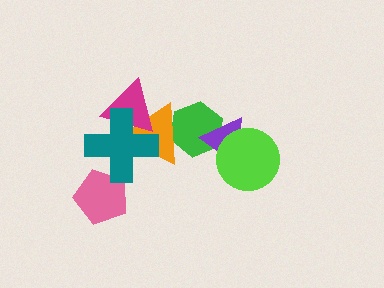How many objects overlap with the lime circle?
1 object overlaps with the lime circle.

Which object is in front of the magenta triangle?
The teal cross is in front of the magenta triangle.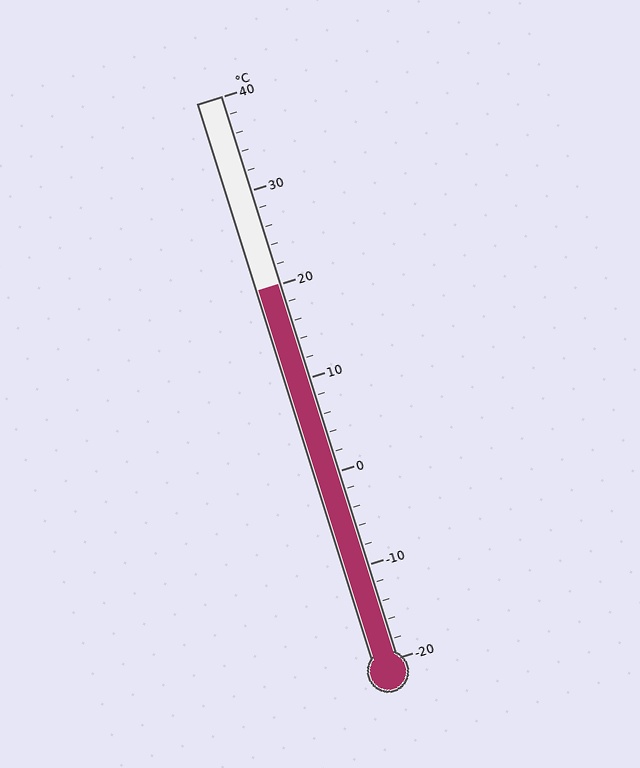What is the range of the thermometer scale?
The thermometer scale ranges from -20°C to 40°C.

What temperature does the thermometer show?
The thermometer shows approximately 20°C.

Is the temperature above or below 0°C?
The temperature is above 0°C.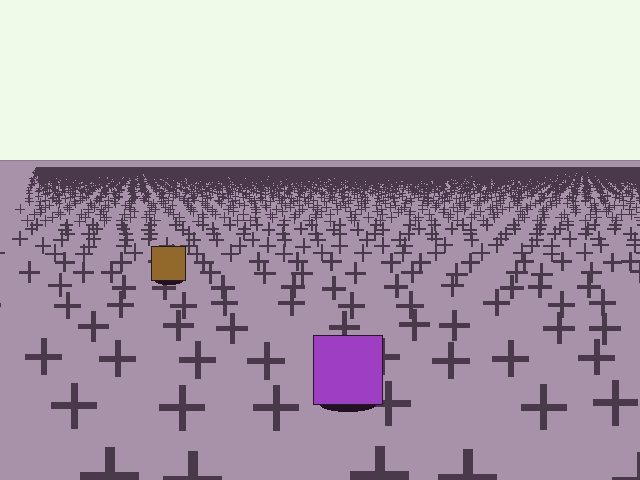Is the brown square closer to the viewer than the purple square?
No. The purple square is closer — you can tell from the texture gradient: the ground texture is coarser near it.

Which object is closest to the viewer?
The purple square is closest. The texture marks near it are larger and more spread out.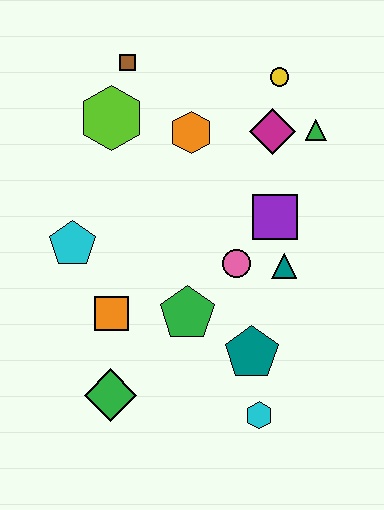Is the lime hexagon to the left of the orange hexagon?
Yes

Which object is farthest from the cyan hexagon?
The brown square is farthest from the cyan hexagon.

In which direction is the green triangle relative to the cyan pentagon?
The green triangle is to the right of the cyan pentagon.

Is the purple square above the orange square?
Yes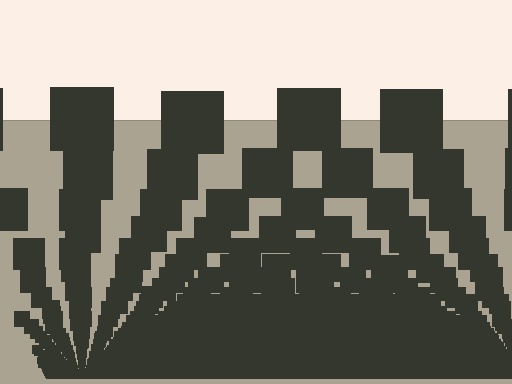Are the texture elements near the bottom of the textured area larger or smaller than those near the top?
Smaller. The gradient is inverted — elements near the bottom are smaller and denser.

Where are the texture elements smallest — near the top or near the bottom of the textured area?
Near the bottom.